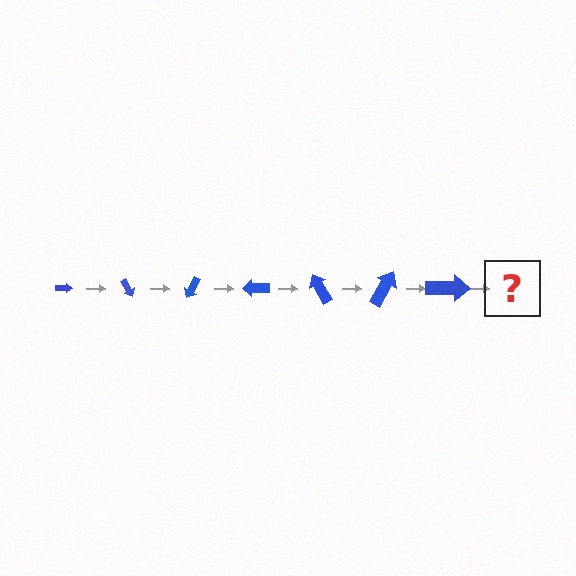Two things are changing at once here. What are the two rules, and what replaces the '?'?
The two rules are that the arrow grows larger each step and it rotates 60 degrees each step. The '?' should be an arrow, larger than the previous one and rotated 420 degrees from the start.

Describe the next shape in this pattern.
It should be an arrow, larger than the previous one and rotated 420 degrees from the start.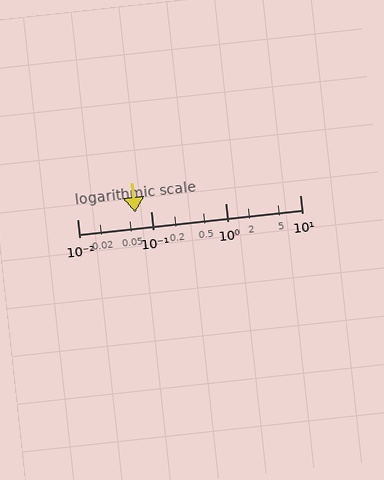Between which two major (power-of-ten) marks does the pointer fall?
The pointer is between 0.01 and 0.1.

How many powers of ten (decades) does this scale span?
The scale spans 3 decades, from 0.01 to 10.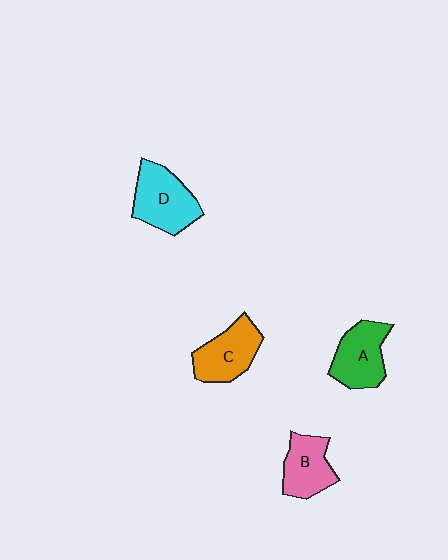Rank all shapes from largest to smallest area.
From largest to smallest: D (cyan), A (green), C (orange), B (pink).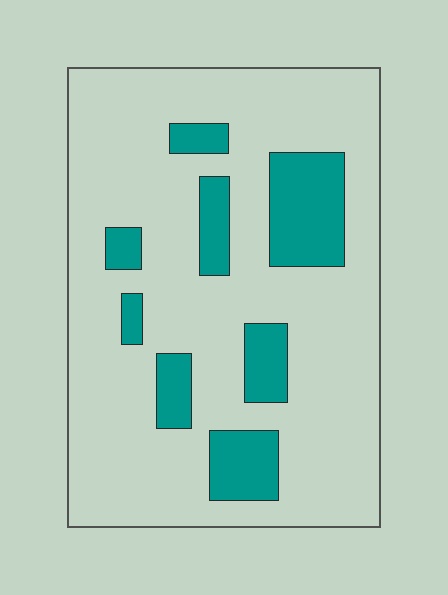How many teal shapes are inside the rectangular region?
8.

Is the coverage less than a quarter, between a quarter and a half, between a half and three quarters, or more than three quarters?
Less than a quarter.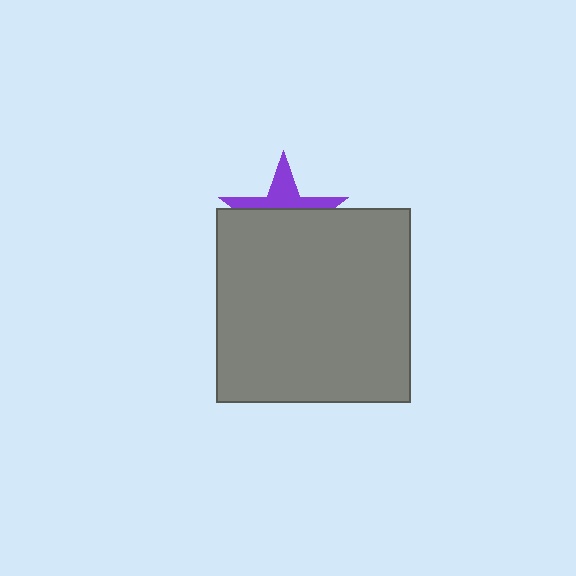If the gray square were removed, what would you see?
You would see the complete purple star.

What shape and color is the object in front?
The object in front is a gray square.